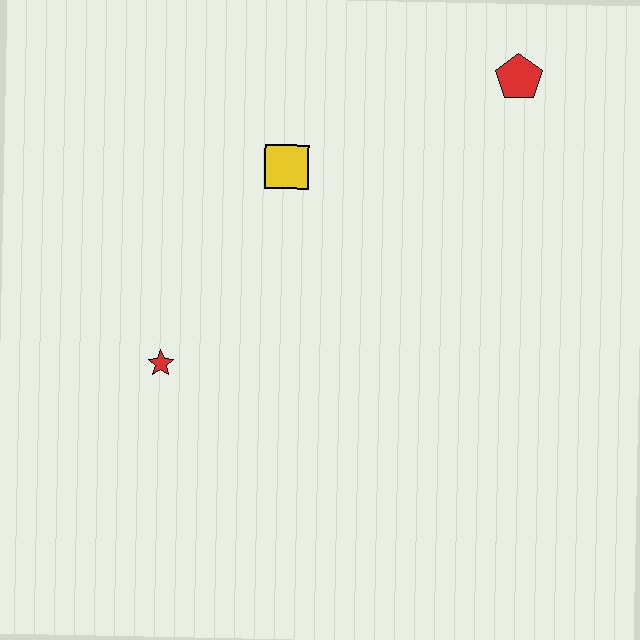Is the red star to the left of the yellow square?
Yes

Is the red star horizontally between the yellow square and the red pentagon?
No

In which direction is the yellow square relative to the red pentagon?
The yellow square is to the left of the red pentagon.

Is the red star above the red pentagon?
No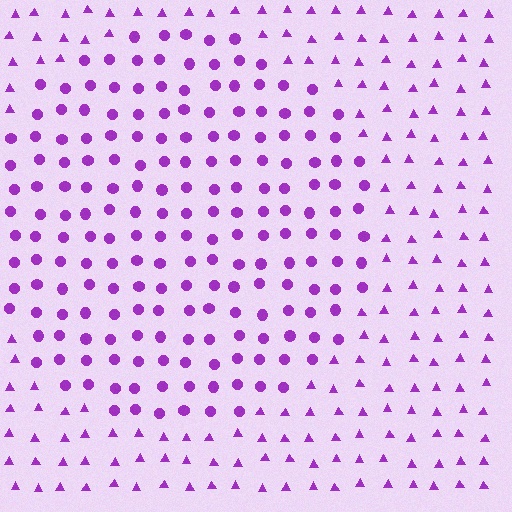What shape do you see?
I see a circle.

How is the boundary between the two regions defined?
The boundary is defined by a change in element shape: circles inside vs. triangles outside. All elements share the same color and spacing.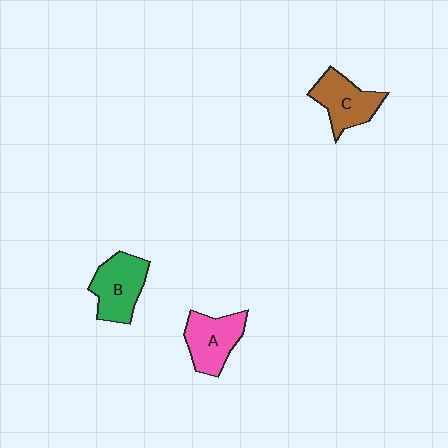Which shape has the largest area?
Shape B (green).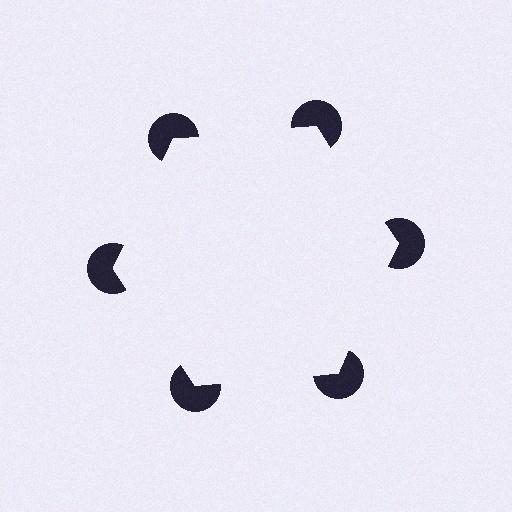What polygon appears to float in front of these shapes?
An illusory hexagon — its edges are inferred from the aligned wedge cuts in the pac-man discs, not physically drawn.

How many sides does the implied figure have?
6 sides.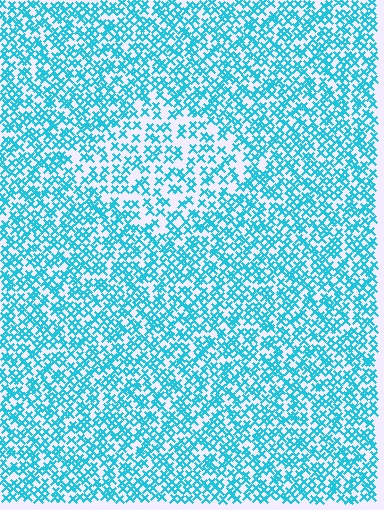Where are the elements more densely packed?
The elements are more densely packed outside the diamond boundary.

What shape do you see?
I see a diamond.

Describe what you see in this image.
The image contains small cyan elements arranged at two different densities. A diamond-shaped region is visible where the elements are less densely packed than the surrounding area.